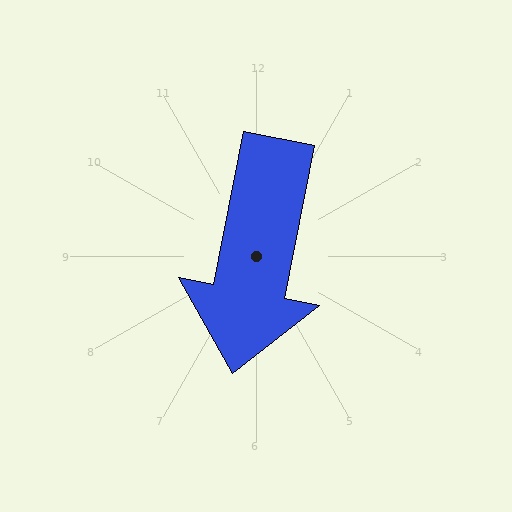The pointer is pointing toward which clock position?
Roughly 6 o'clock.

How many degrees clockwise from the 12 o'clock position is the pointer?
Approximately 191 degrees.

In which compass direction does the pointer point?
South.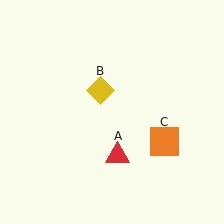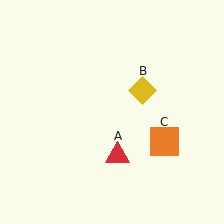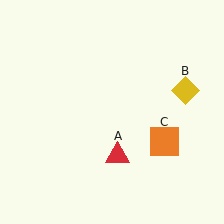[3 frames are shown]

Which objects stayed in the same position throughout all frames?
Red triangle (object A) and orange square (object C) remained stationary.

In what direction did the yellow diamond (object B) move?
The yellow diamond (object B) moved right.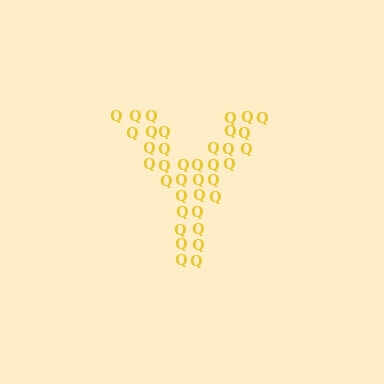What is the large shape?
The large shape is the letter Y.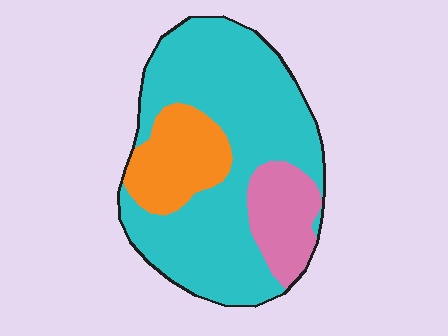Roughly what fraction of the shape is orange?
Orange takes up between a sixth and a third of the shape.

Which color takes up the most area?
Cyan, at roughly 65%.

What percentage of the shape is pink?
Pink covers around 15% of the shape.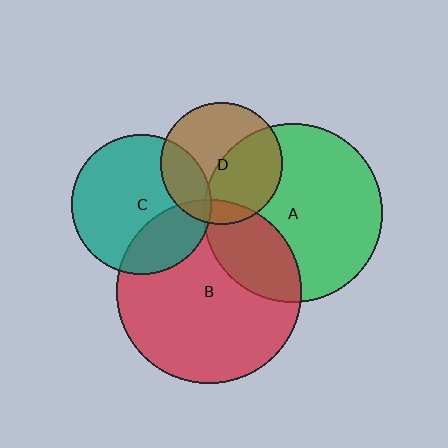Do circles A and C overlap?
Yes.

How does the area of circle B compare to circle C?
Approximately 1.7 times.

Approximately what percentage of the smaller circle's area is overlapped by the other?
Approximately 5%.